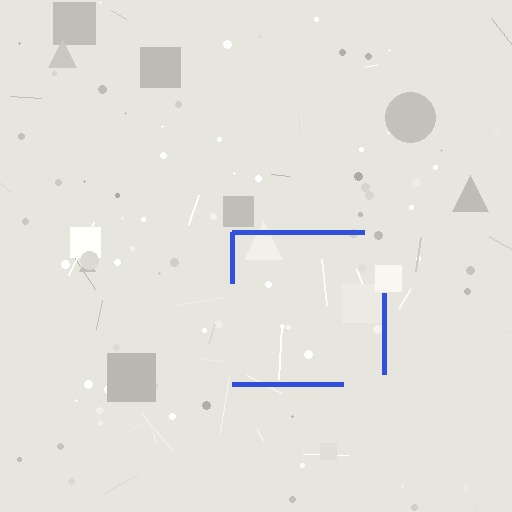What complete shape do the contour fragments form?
The contour fragments form a square.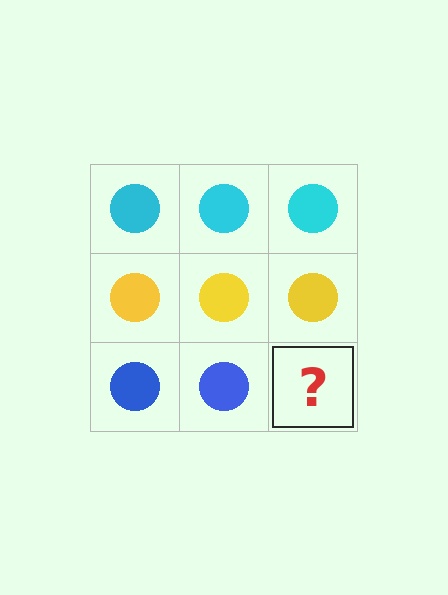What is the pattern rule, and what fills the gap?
The rule is that each row has a consistent color. The gap should be filled with a blue circle.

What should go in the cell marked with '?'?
The missing cell should contain a blue circle.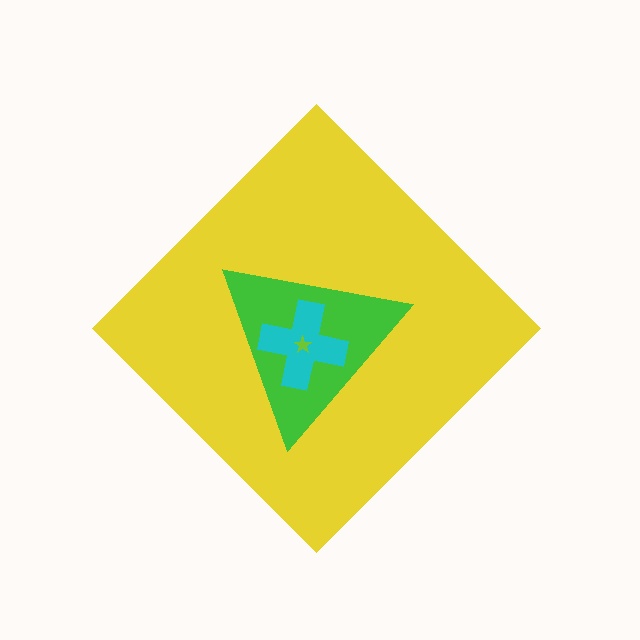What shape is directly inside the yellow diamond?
The green triangle.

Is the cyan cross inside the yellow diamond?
Yes.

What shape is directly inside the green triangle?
The cyan cross.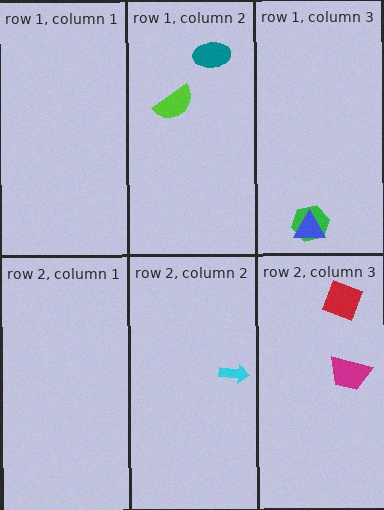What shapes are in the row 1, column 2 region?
The lime semicircle, the teal ellipse.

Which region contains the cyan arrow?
The row 2, column 2 region.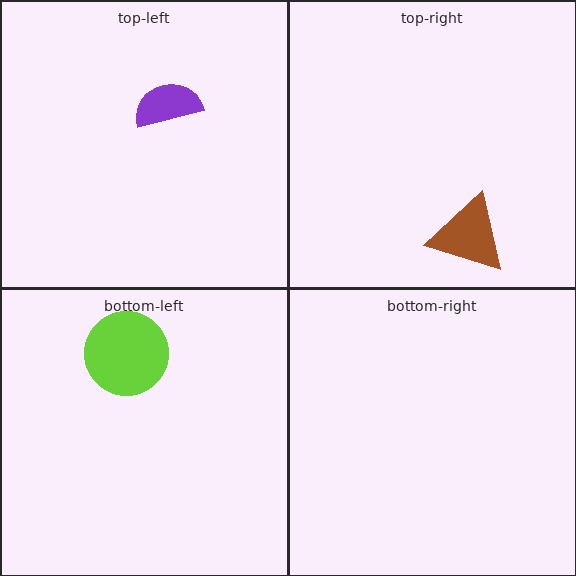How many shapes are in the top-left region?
1.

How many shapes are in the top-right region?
1.